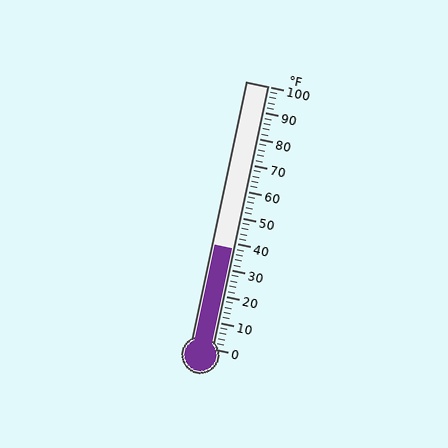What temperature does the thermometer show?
The thermometer shows approximately 38°F.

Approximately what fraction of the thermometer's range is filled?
The thermometer is filled to approximately 40% of its range.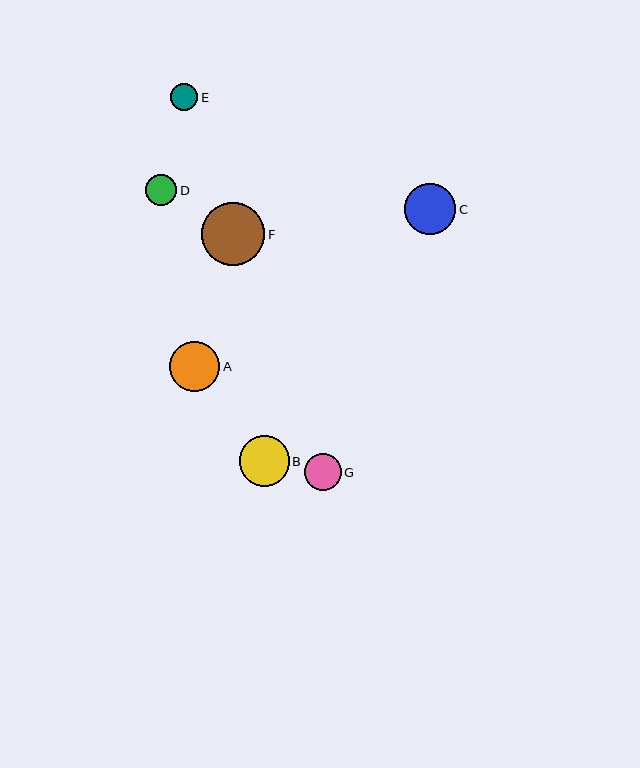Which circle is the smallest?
Circle E is the smallest with a size of approximately 27 pixels.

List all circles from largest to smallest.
From largest to smallest: F, C, A, B, G, D, E.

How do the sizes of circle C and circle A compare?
Circle C and circle A are approximately the same size.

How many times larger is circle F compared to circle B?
Circle F is approximately 1.2 times the size of circle B.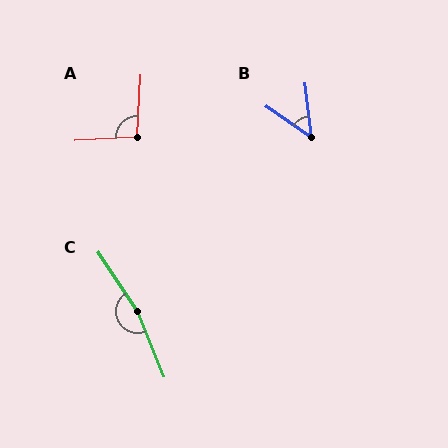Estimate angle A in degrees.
Approximately 97 degrees.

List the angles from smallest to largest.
B (49°), A (97°), C (168°).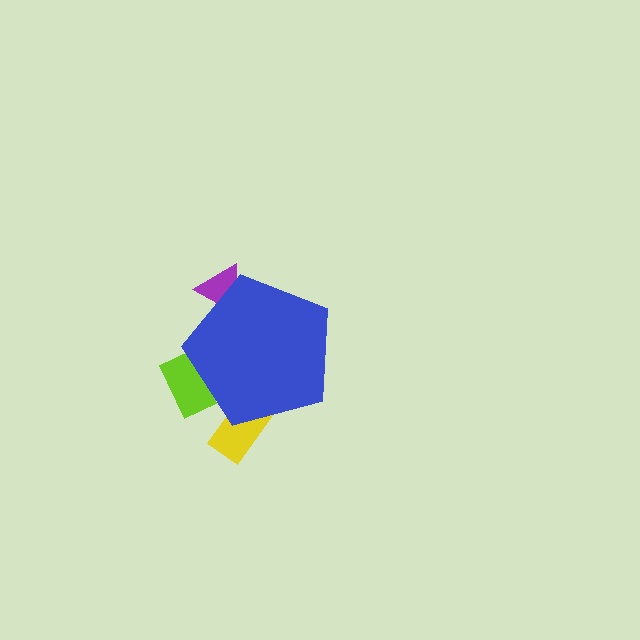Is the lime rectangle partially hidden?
Yes, the lime rectangle is partially hidden behind the blue pentagon.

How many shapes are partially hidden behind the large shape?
3 shapes are partially hidden.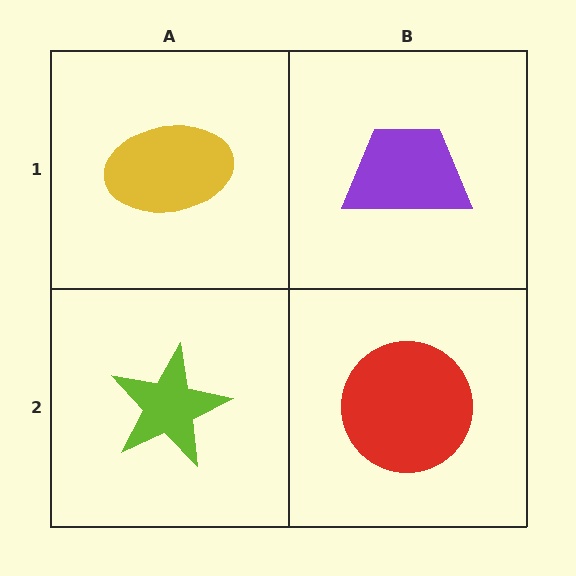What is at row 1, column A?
A yellow ellipse.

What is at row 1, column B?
A purple trapezoid.